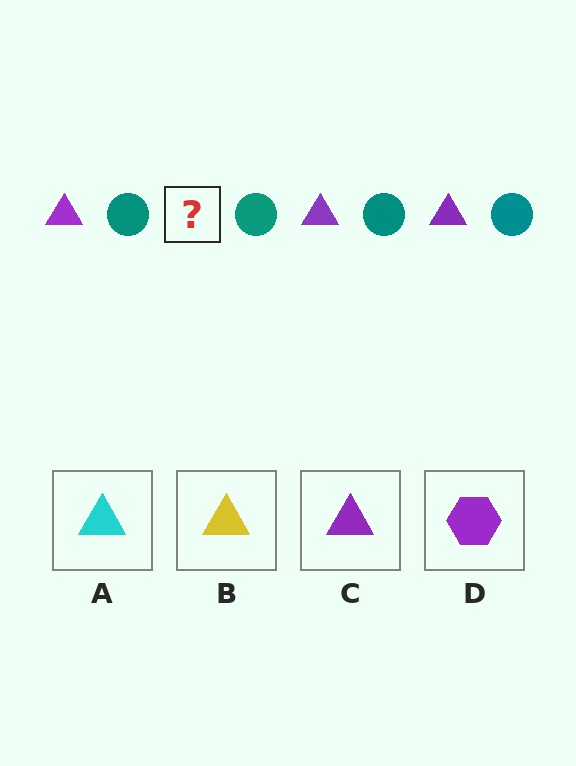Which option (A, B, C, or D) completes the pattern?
C.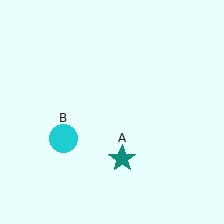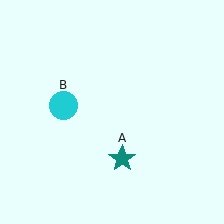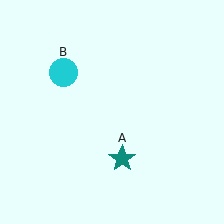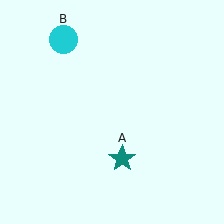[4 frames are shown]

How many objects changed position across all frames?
1 object changed position: cyan circle (object B).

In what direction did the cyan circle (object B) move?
The cyan circle (object B) moved up.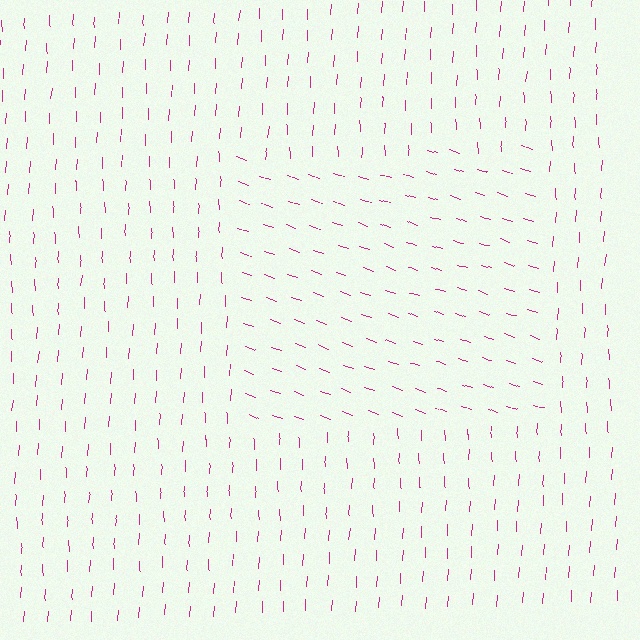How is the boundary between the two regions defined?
The boundary is defined purely by a change in line orientation (approximately 73 degrees difference). All lines are the same color and thickness.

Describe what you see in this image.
The image is filled with small magenta line segments. A rectangle region in the image has lines oriented differently from the surrounding lines, creating a visible texture boundary.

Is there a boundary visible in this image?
Yes, there is a texture boundary formed by a change in line orientation.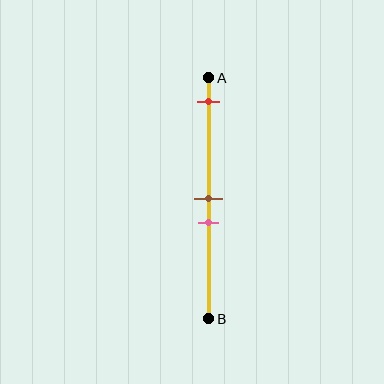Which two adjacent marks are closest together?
The brown and pink marks are the closest adjacent pair.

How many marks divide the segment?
There are 3 marks dividing the segment.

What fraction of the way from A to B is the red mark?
The red mark is approximately 10% (0.1) of the way from A to B.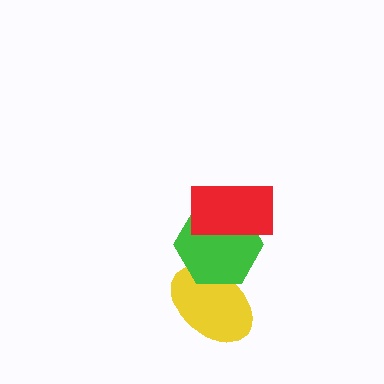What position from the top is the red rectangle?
The red rectangle is 1st from the top.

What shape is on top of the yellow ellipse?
The green hexagon is on top of the yellow ellipse.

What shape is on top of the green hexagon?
The red rectangle is on top of the green hexagon.